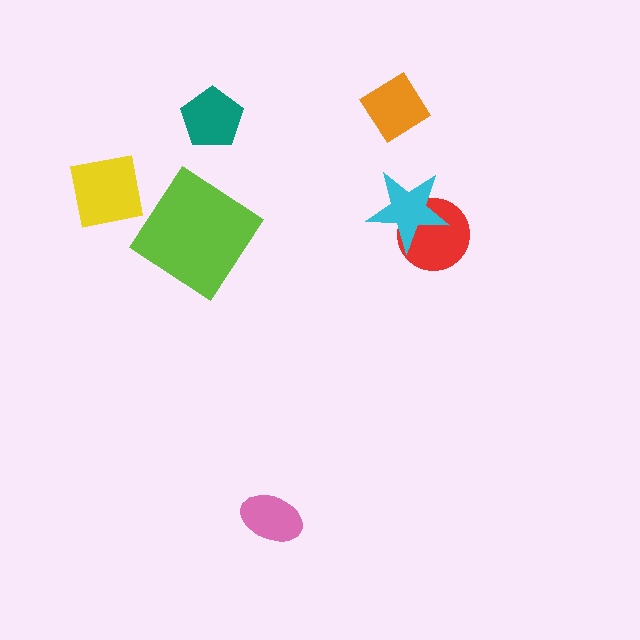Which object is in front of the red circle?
The cyan star is in front of the red circle.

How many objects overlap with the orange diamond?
0 objects overlap with the orange diamond.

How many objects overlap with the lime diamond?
0 objects overlap with the lime diamond.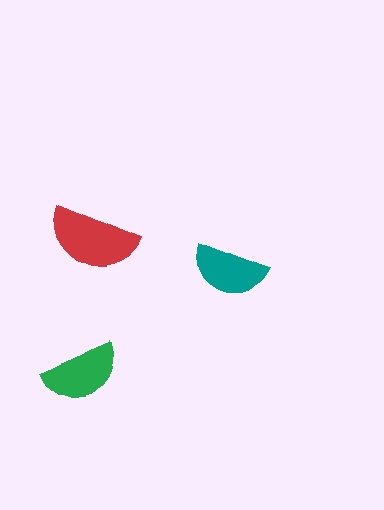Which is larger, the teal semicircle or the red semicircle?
The red one.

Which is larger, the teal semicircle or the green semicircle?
The green one.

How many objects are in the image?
There are 3 objects in the image.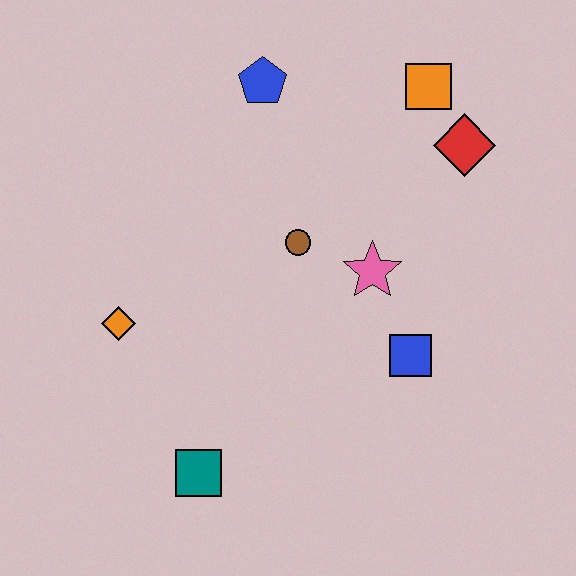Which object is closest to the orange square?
The red diamond is closest to the orange square.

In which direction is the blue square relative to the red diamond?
The blue square is below the red diamond.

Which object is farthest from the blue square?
The blue pentagon is farthest from the blue square.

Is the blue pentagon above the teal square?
Yes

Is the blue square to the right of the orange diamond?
Yes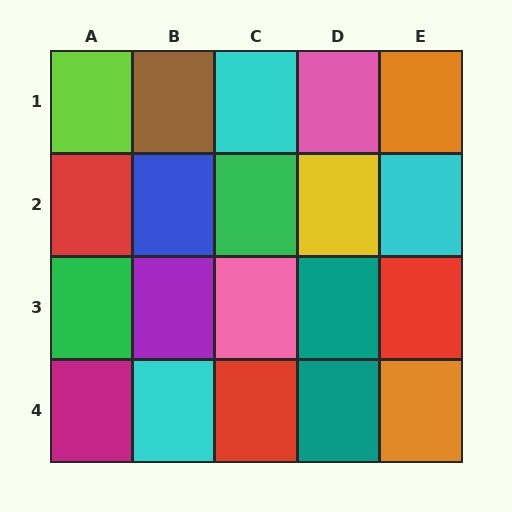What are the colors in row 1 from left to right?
Lime, brown, cyan, pink, orange.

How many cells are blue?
1 cell is blue.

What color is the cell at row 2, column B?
Blue.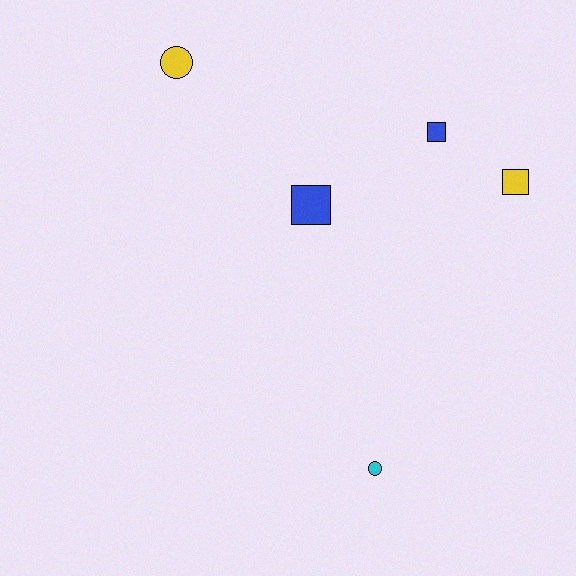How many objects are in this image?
There are 5 objects.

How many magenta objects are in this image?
There are no magenta objects.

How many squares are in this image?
There are 3 squares.